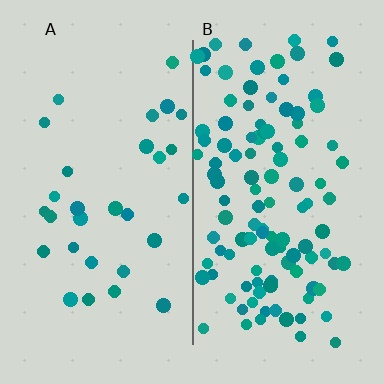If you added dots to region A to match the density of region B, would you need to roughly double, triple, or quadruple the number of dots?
Approximately quadruple.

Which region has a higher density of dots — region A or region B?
B (the right).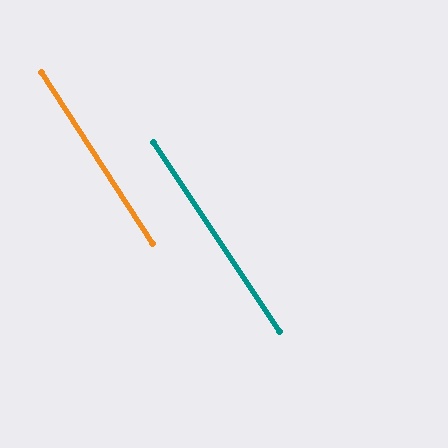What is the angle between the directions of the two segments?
Approximately 1 degree.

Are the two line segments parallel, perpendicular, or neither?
Parallel — their directions differ by only 0.6°.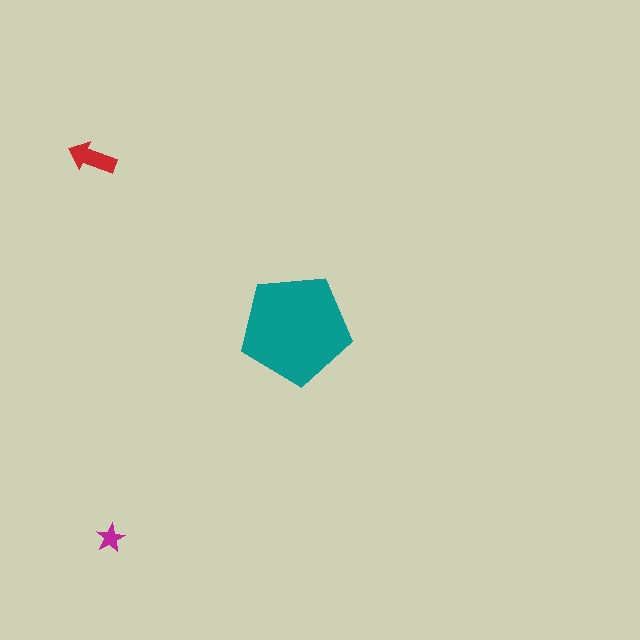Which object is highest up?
The red arrow is topmost.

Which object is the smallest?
The magenta star.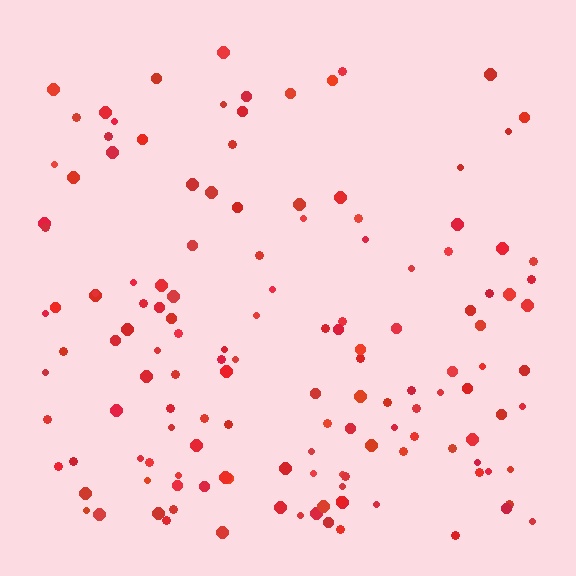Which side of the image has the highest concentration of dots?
The bottom.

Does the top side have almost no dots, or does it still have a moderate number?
Still a moderate number, just noticeably fewer than the bottom.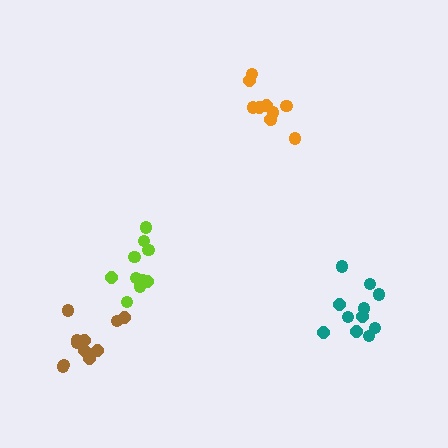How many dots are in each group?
Group 1: 11 dots, Group 2: 10 dots, Group 3: 11 dots, Group 4: 10 dots (42 total).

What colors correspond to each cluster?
The clusters are colored: brown, lime, teal, orange.